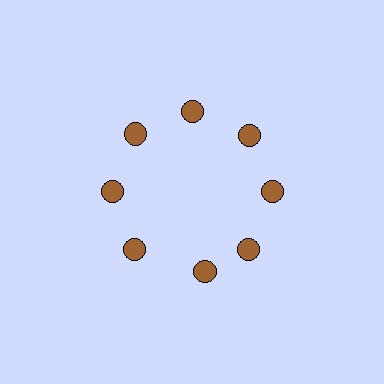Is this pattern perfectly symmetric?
No. The 8 brown circles are arranged in a ring, but one element near the 6 o'clock position is rotated out of alignment along the ring, breaking the 8-fold rotational symmetry.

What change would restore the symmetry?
The symmetry would be restored by rotating it back into even spacing with its neighbors so that all 8 circles sit at equal angles and equal distance from the center.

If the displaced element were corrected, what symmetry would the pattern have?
It would have 8-fold rotational symmetry — the pattern would map onto itself every 45 degrees.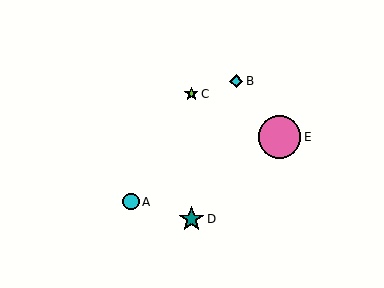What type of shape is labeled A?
Shape A is a cyan circle.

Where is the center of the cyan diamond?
The center of the cyan diamond is at (236, 81).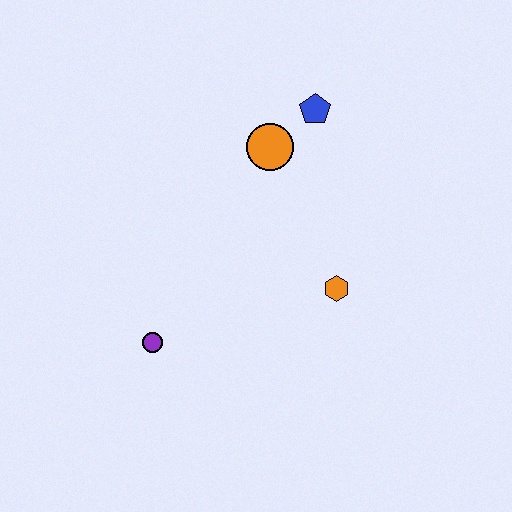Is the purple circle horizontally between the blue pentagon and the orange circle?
No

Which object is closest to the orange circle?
The blue pentagon is closest to the orange circle.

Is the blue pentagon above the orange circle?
Yes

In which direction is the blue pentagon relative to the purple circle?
The blue pentagon is above the purple circle.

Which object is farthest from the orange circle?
The purple circle is farthest from the orange circle.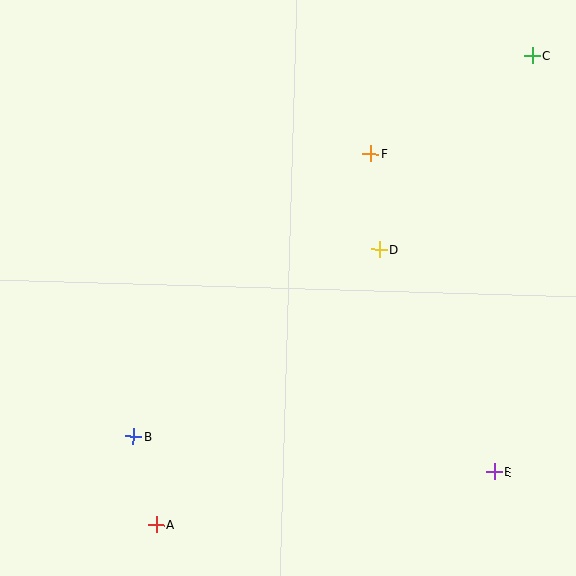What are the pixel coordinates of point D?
Point D is at (380, 249).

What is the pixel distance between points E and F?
The distance between E and F is 341 pixels.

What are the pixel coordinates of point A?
Point A is at (156, 525).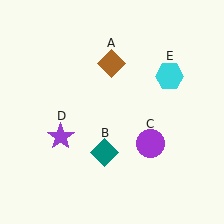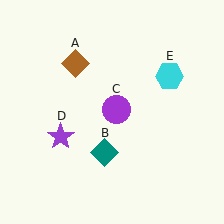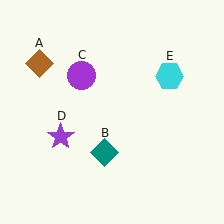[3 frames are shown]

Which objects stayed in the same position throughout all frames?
Teal diamond (object B) and purple star (object D) and cyan hexagon (object E) remained stationary.